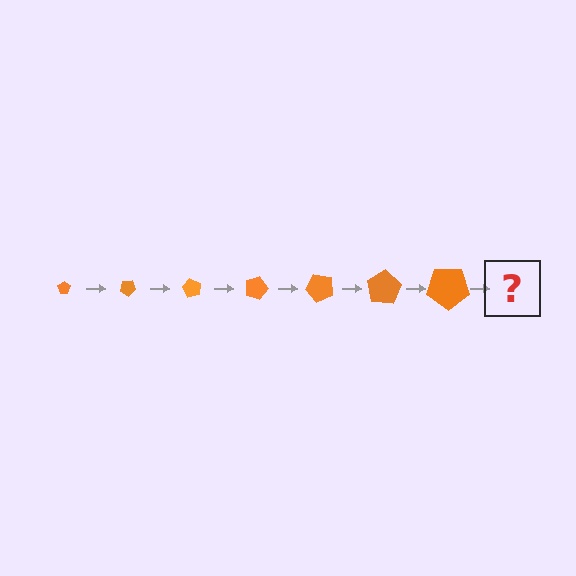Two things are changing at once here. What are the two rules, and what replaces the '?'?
The two rules are that the pentagon grows larger each step and it rotates 30 degrees each step. The '?' should be a pentagon, larger than the previous one and rotated 210 degrees from the start.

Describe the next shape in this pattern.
It should be a pentagon, larger than the previous one and rotated 210 degrees from the start.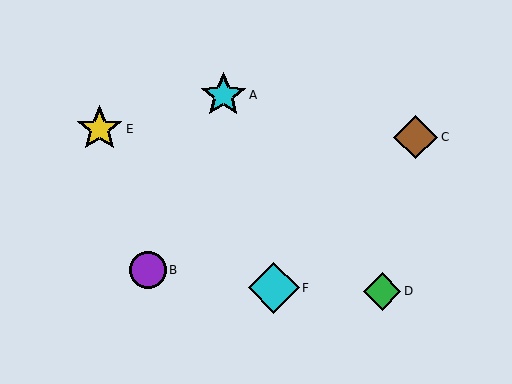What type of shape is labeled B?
Shape B is a purple circle.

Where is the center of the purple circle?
The center of the purple circle is at (148, 270).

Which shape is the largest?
The cyan diamond (labeled F) is the largest.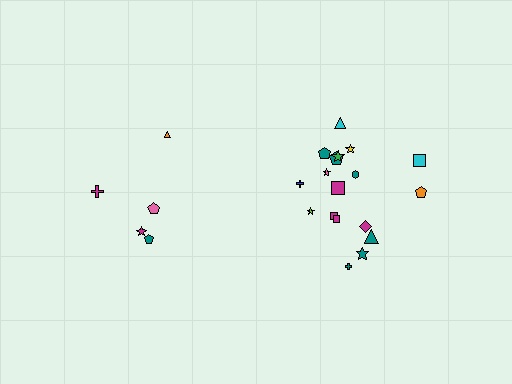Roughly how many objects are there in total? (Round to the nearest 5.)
Roughly 25 objects in total.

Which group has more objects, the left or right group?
The right group.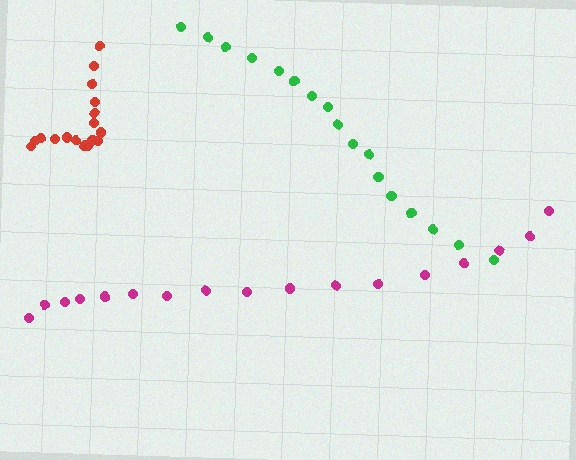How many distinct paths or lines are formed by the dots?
There are 3 distinct paths.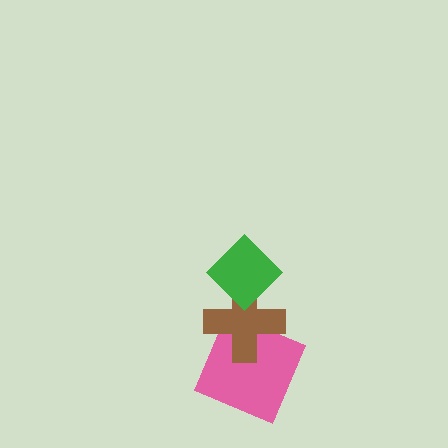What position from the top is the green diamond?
The green diamond is 1st from the top.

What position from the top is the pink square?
The pink square is 3rd from the top.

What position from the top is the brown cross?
The brown cross is 2nd from the top.